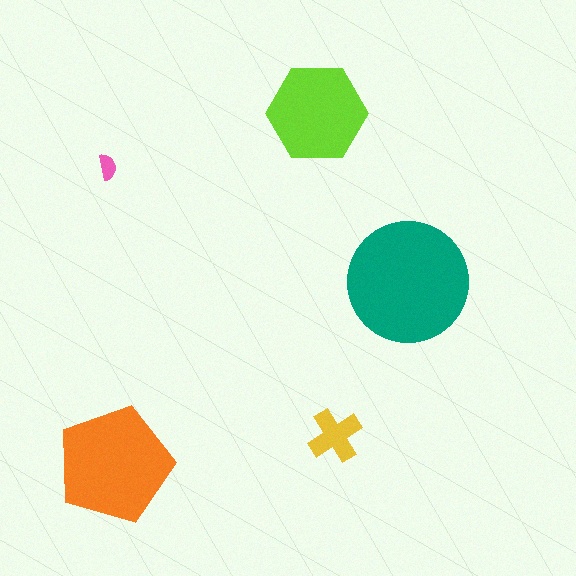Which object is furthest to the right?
The teal circle is rightmost.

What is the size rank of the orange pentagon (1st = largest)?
2nd.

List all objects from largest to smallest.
The teal circle, the orange pentagon, the lime hexagon, the yellow cross, the pink semicircle.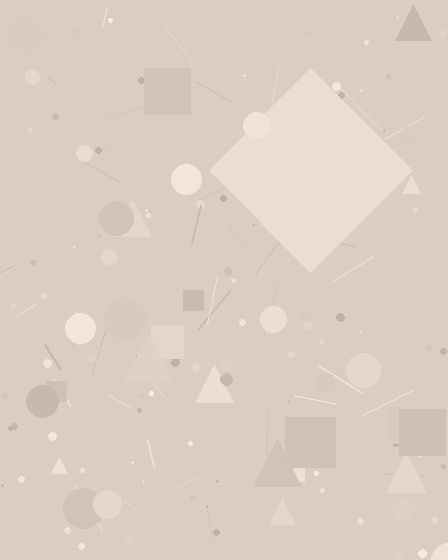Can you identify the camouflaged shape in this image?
The camouflaged shape is a diamond.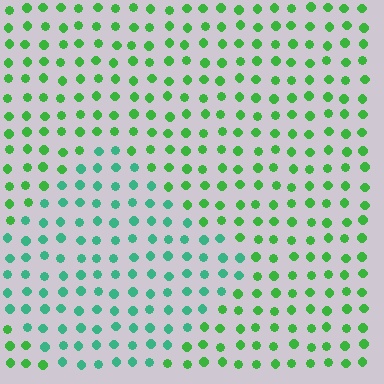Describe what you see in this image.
The image is filled with small green elements in a uniform arrangement. A diamond-shaped region is visible where the elements are tinted to a slightly different hue, forming a subtle color boundary.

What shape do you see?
I see a diamond.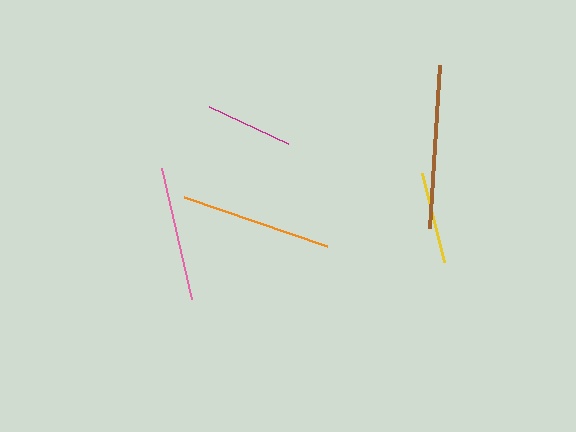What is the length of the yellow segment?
The yellow segment is approximately 92 pixels long.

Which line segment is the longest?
The brown line is the longest at approximately 163 pixels.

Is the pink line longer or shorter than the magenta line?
The pink line is longer than the magenta line.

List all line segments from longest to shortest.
From longest to shortest: brown, orange, pink, yellow, magenta.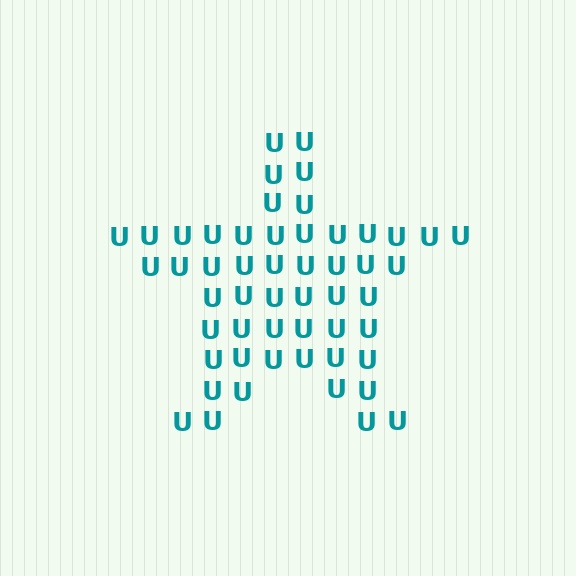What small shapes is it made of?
It is made of small letter U's.